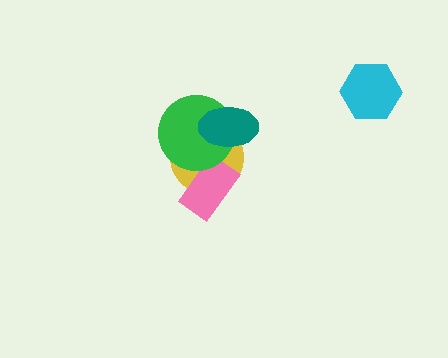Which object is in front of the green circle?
The teal ellipse is in front of the green circle.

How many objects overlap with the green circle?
3 objects overlap with the green circle.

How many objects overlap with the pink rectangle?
2 objects overlap with the pink rectangle.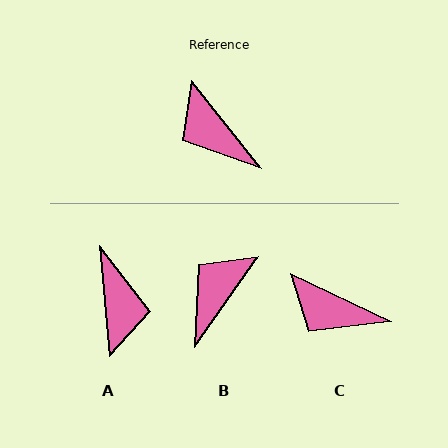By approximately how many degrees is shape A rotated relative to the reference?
Approximately 147 degrees counter-clockwise.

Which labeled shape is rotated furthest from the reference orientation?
A, about 147 degrees away.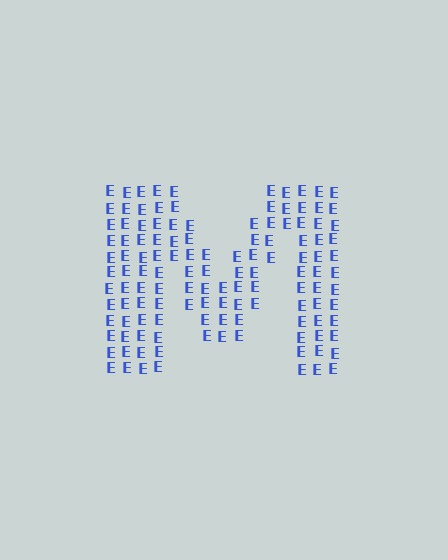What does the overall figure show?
The overall figure shows the letter M.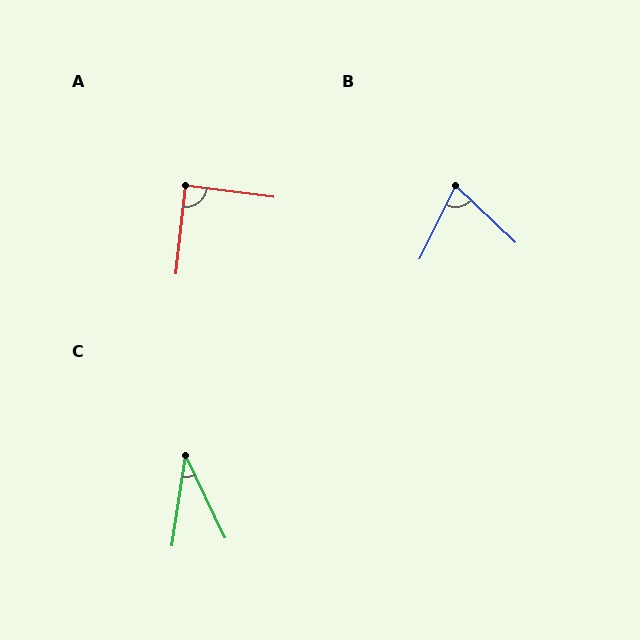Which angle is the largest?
A, at approximately 89 degrees.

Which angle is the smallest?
C, at approximately 34 degrees.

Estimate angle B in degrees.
Approximately 73 degrees.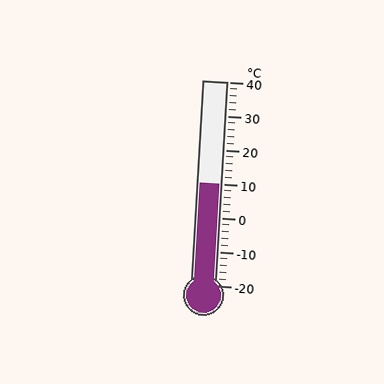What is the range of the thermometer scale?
The thermometer scale ranges from -20°C to 40°C.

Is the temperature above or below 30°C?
The temperature is below 30°C.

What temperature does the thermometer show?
The thermometer shows approximately 10°C.